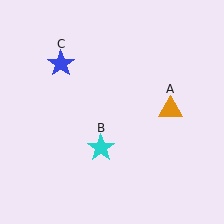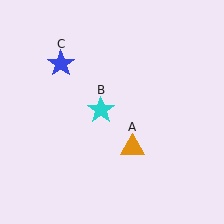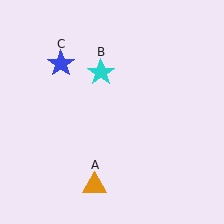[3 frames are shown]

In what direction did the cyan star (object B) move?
The cyan star (object B) moved up.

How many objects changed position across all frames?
2 objects changed position: orange triangle (object A), cyan star (object B).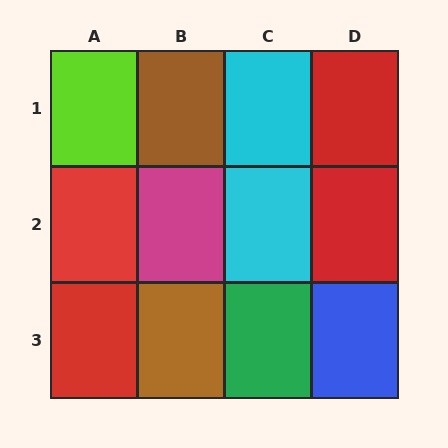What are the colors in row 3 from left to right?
Red, brown, green, blue.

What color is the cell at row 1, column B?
Brown.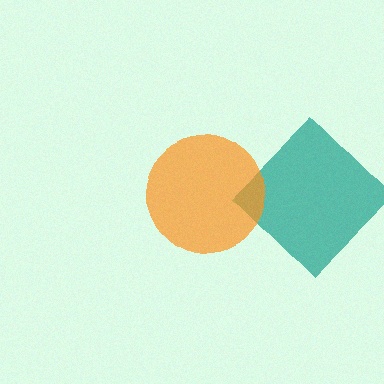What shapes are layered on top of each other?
The layered shapes are: a teal diamond, an orange circle.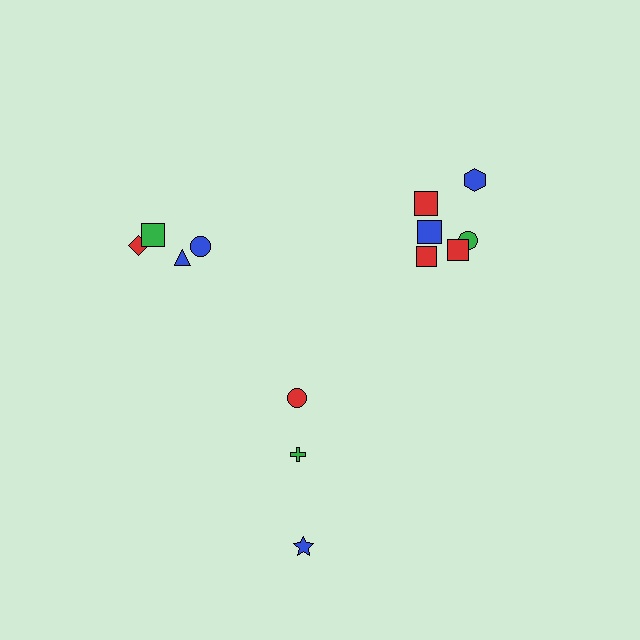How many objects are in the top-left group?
There are 4 objects.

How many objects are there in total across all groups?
There are 13 objects.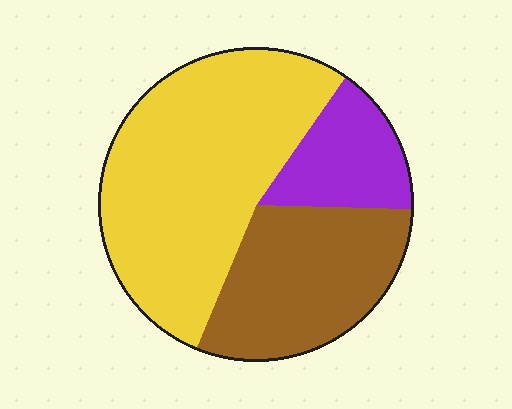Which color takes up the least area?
Purple, at roughly 15%.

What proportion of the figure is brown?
Brown covers 31% of the figure.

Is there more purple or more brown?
Brown.